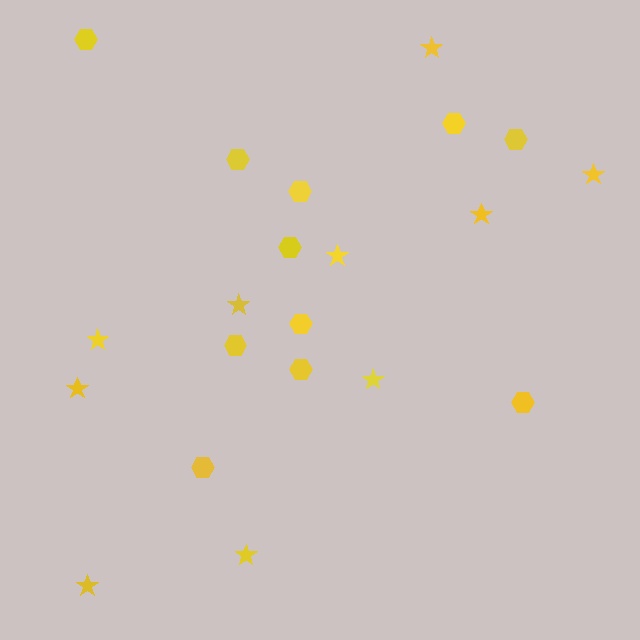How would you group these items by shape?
There are 2 groups: one group of hexagons (11) and one group of stars (10).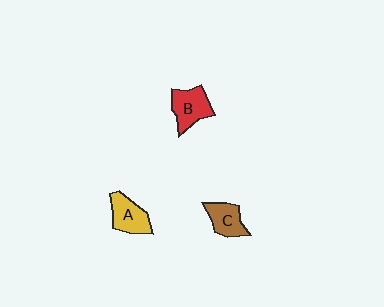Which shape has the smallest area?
Shape C (brown).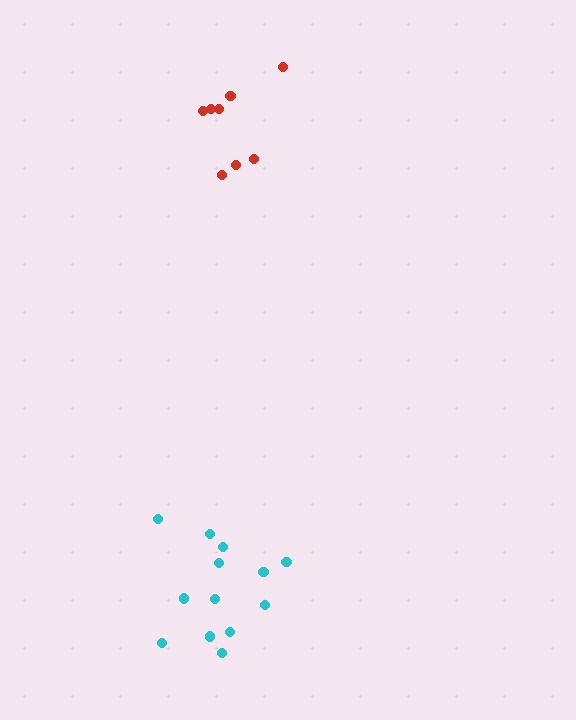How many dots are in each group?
Group 1: 13 dots, Group 2: 8 dots (21 total).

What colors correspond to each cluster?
The clusters are colored: cyan, red.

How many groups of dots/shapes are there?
There are 2 groups.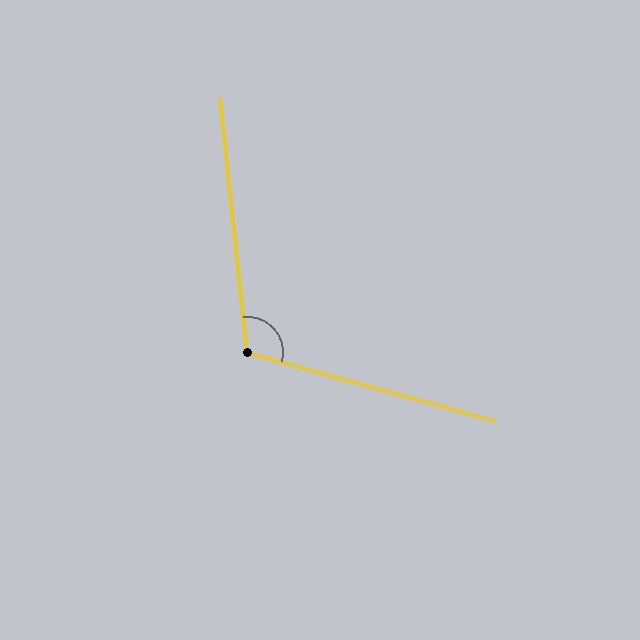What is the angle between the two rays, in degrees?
Approximately 111 degrees.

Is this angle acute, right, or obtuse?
It is obtuse.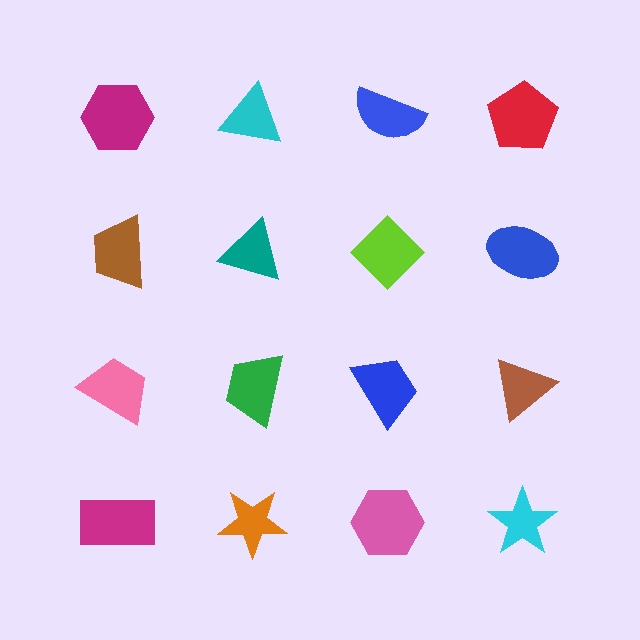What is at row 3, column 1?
A pink trapezoid.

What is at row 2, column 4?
A blue ellipse.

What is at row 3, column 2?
A green trapezoid.